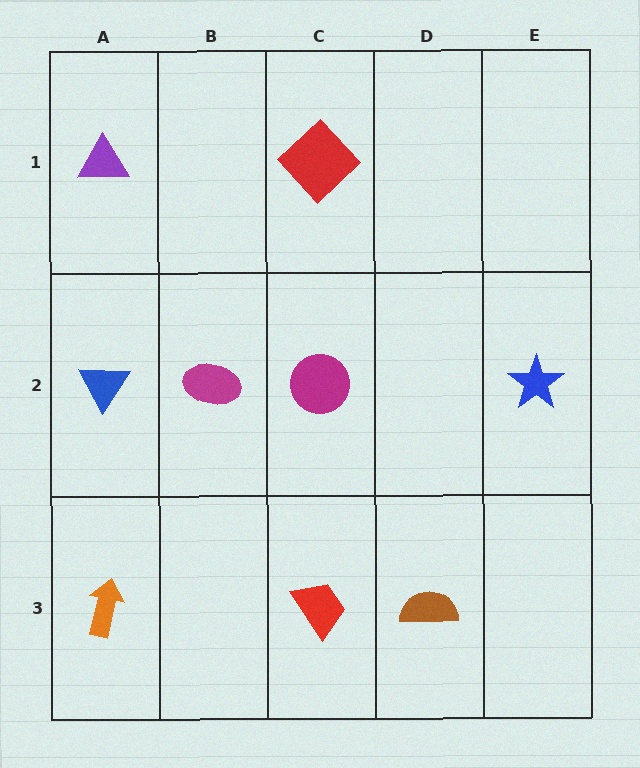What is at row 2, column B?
A magenta ellipse.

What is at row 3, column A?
An orange arrow.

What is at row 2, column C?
A magenta circle.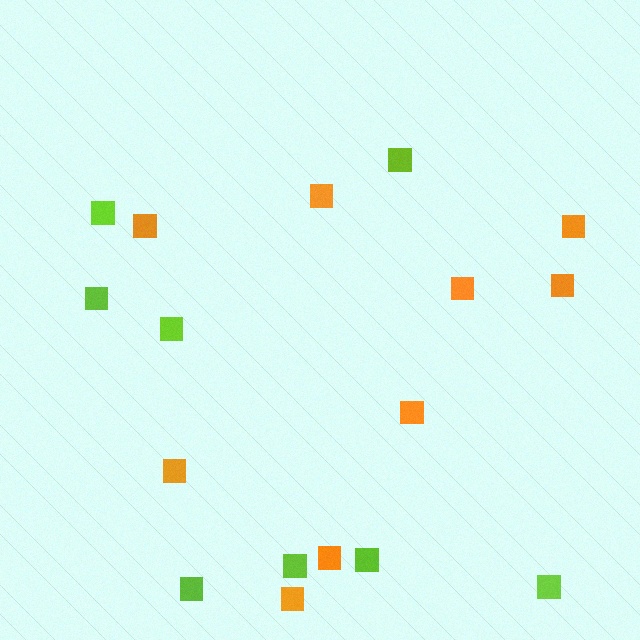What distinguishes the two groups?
There are 2 groups: one group of lime squares (8) and one group of orange squares (9).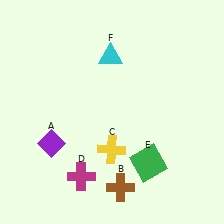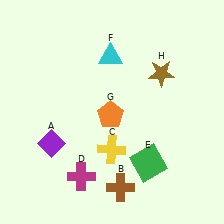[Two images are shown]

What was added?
An orange pentagon (G), a brown star (H) were added in Image 2.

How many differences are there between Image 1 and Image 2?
There are 2 differences between the two images.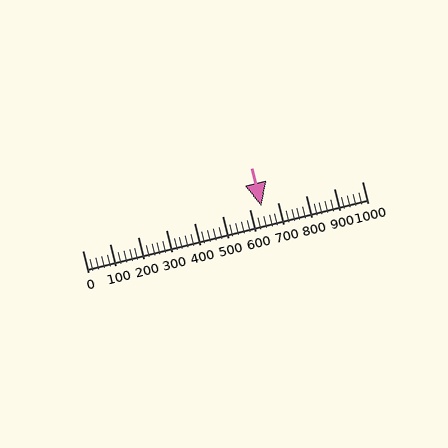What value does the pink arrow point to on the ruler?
The pink arrow points to approximately 640.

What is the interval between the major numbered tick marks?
The major tick marks are spaced 100 units apart.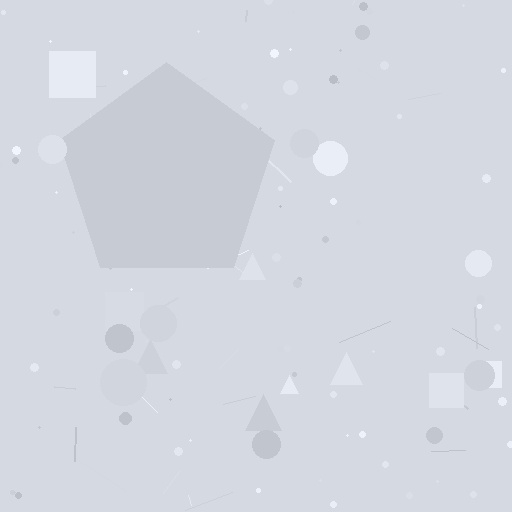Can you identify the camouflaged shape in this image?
The camouflaged shape is a pentagon.